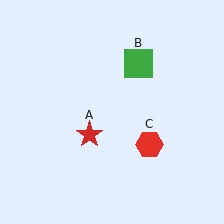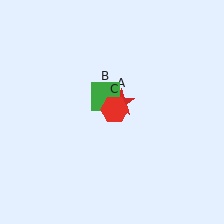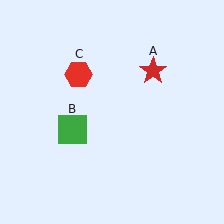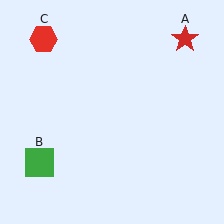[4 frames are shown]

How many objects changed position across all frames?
3 objects changed position: red star (object A), green square (object B), red hexagon (object C).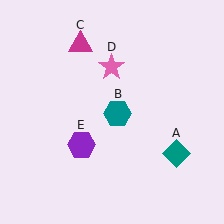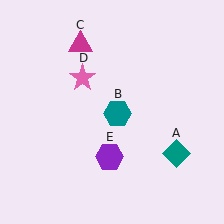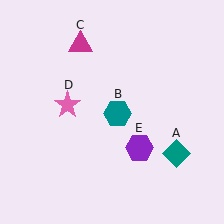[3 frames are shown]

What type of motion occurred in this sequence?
The pink star (object D), purple hexagon (object E) rotated counterclockwise around the center of the scene.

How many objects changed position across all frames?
2 objects changed position: pink star (object D), purple hexagon (object E).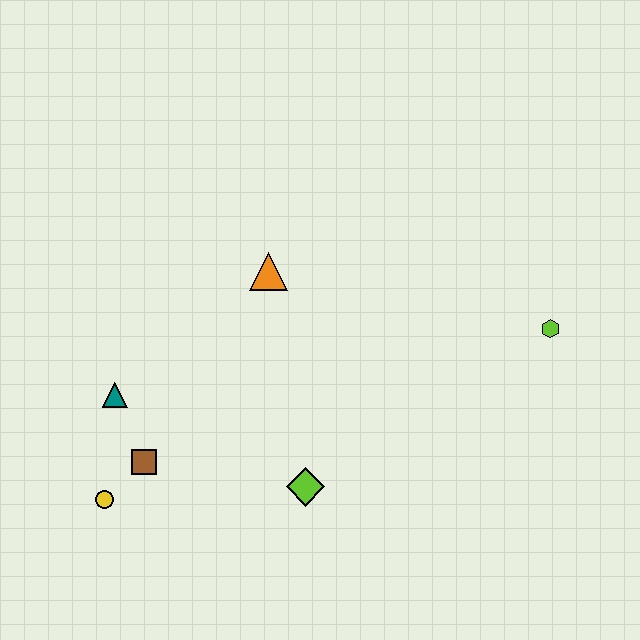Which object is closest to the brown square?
The yellow circle is closest to the brown square.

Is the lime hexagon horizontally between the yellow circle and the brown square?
No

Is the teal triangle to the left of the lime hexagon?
Yes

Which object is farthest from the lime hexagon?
The yellow circle is farthest from the lime hexagon.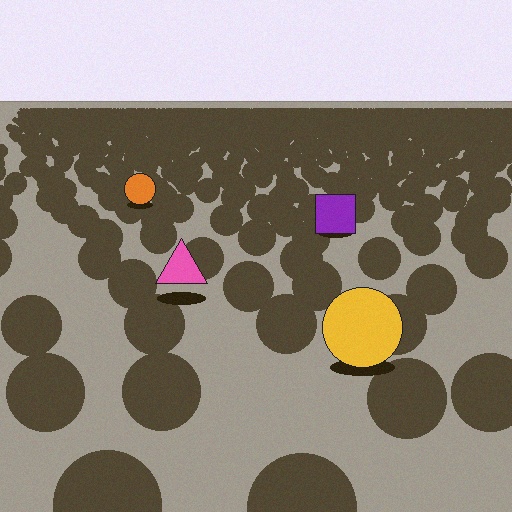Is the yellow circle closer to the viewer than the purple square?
Yes. The yellow circle is closer — you can tell from the texture gradient: the ground texture is coarser near it.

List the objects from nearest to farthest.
From nearest to farthest: the yellow circle, the pink triangle, the purple square, the orange circle.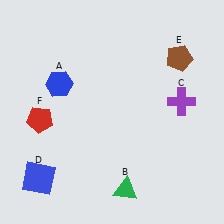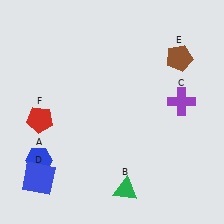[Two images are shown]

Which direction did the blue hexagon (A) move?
The blue hexagon (A) moved down.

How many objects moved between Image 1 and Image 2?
1 object moved between the two images.